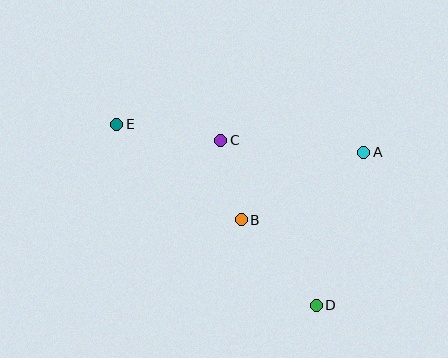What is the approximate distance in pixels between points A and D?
The distance between A and D is approximately 160 pixels.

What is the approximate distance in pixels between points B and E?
The distance between B and E is approximately 157 pixels.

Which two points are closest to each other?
Points B and C are closest to each other.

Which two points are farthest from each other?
Points D and E are farthest from each other.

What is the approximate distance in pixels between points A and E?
The distance between A and E is approximately 248 pixels.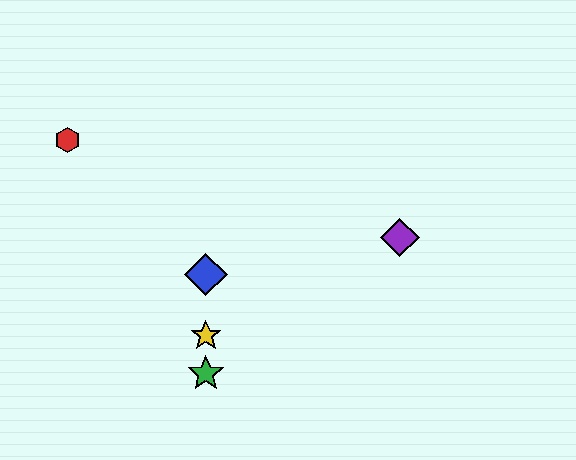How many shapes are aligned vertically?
3 shapes (the blue diamond, the green star, the yellow star) are aligned vertically.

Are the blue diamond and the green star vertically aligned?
Yes, both are at x≈206.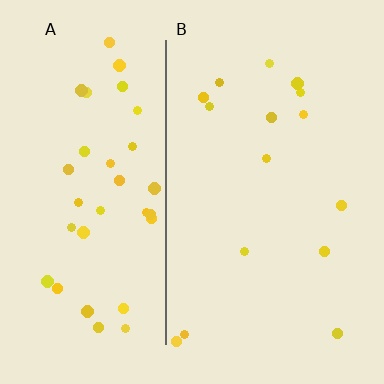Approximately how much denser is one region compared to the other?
Approximately 2.4× — region A over region B.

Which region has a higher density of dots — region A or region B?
A (the left).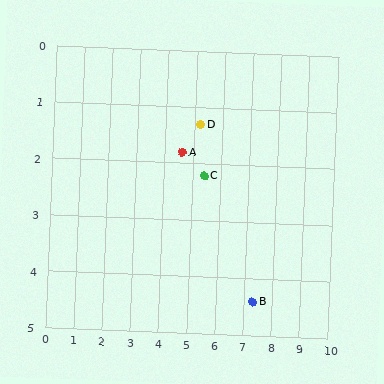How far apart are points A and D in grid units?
Points A and D are about 0.8 grid units apart.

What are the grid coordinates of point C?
Point C is at approximately (5.4, 2.2).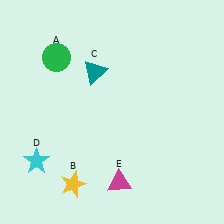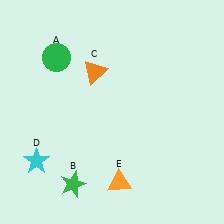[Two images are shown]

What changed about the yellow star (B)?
In Image 1, B is yellow. In Image 2, it changed to green.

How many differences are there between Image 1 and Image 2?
There are 3 differences between the two images.